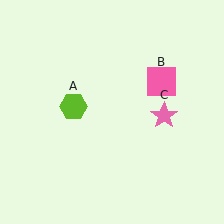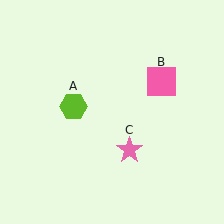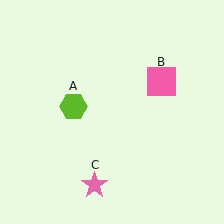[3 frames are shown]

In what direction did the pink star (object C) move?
The pink star (object C) moved down and to the left.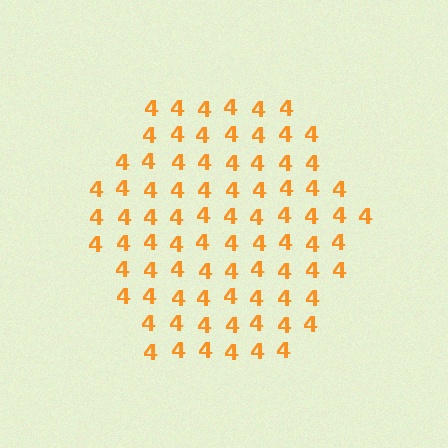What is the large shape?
The large shape is a hexagon.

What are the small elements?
The small elements are digit 4's.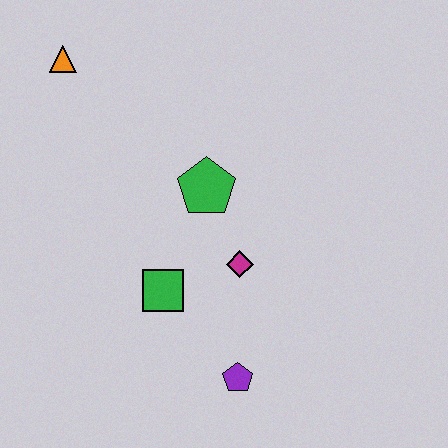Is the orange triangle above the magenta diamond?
Yes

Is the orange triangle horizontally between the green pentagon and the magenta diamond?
No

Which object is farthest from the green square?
The orange triangle is farthest from the green square.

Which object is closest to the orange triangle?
The green pentagon is closest to the orange triangle.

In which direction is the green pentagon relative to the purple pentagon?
The green pentagon is above the purple pentagon.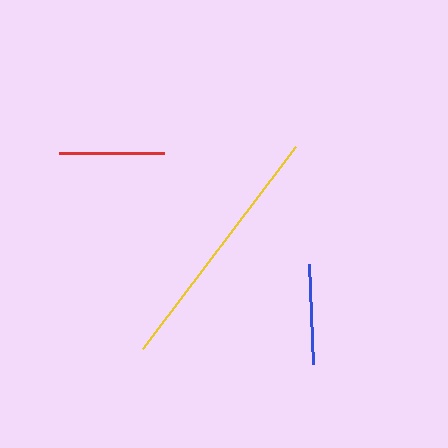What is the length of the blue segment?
The blue segment is approximately 100 pixels long.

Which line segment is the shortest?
The blue line is the shortest at approximately 100 pixels.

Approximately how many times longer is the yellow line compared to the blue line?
The yellow line is approximately 2.5 times the length of the blue line.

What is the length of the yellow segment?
The yellow segment is approximately 254 pixels long.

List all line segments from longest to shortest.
From longest to shortest: yellow, red, blue.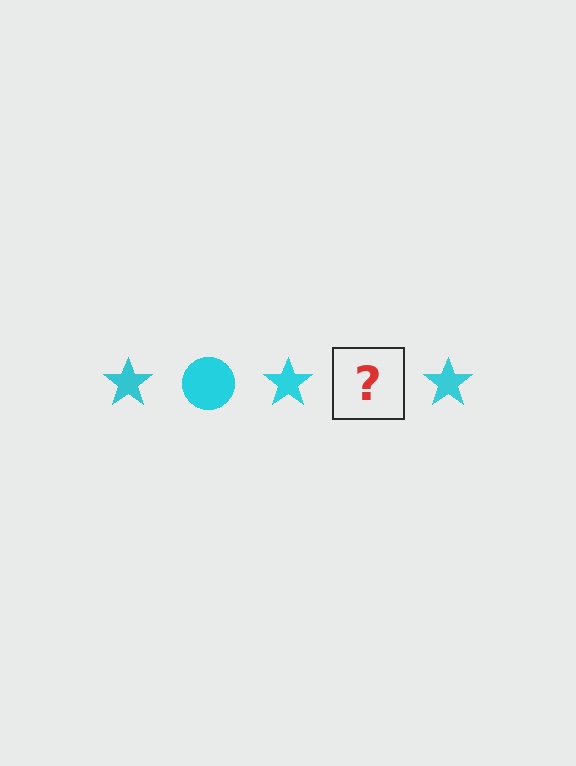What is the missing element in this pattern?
The missing element is a cyan circle.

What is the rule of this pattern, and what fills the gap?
The rule is that the pattern cycles through star, circle shapes in cyan. The gap should be filled with a cyan circle.